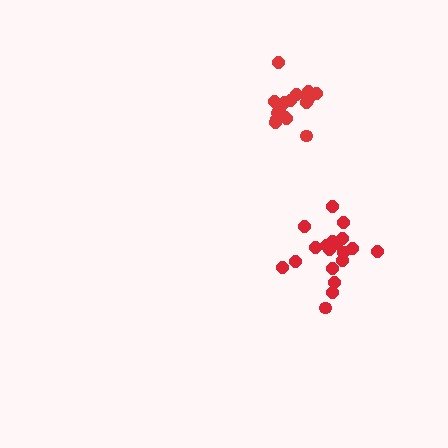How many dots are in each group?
Group 1: 19 dots, Group 2: 19 dots (38 total).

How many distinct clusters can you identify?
There are 2 distinct clusters.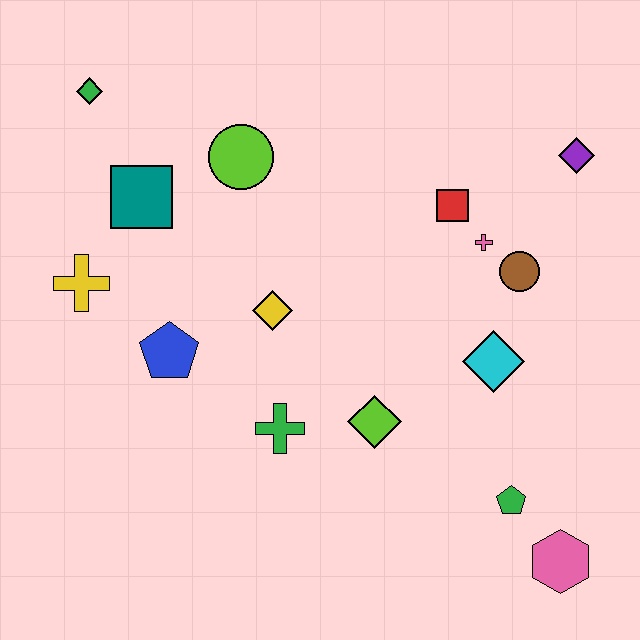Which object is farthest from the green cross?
The purple diamond is farthest from the green cross.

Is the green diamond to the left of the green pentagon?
Yes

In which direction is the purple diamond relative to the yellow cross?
The purple diamond is to the right of the yellow cross.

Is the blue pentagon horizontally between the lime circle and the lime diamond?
No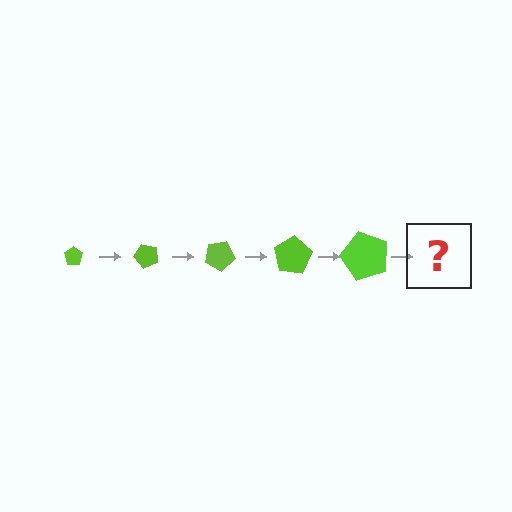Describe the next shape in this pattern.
It should be a pentagon, larger than the previous one and rotated 250 degrees from the start.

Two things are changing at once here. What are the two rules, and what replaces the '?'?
The two rules are that the pentagon grows larger each step and it rotates 50 degrees each step. The '?' should be a pentagon, larger than the previous one and rotated 250 degrees from the start.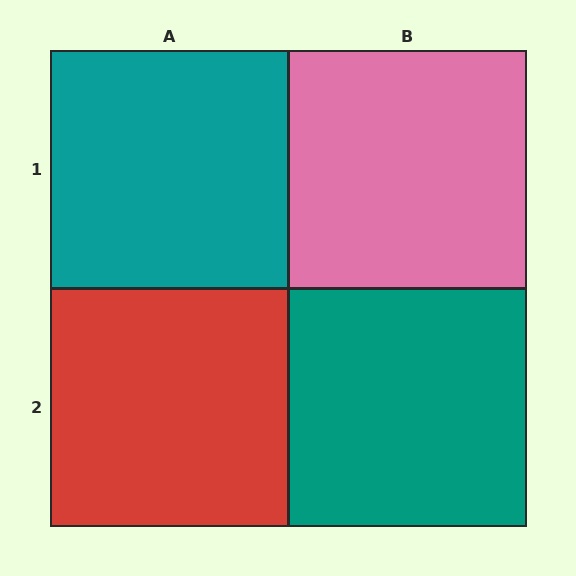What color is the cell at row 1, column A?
Teal.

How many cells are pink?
1 cell is pink.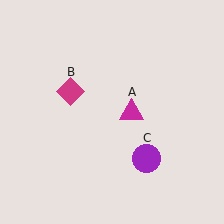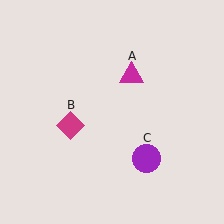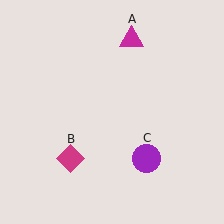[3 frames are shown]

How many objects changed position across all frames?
2 objects changed position: magenta triangle (object A), magenta diamond (object B).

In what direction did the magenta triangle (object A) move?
The magenta triangle (object A) moved up.